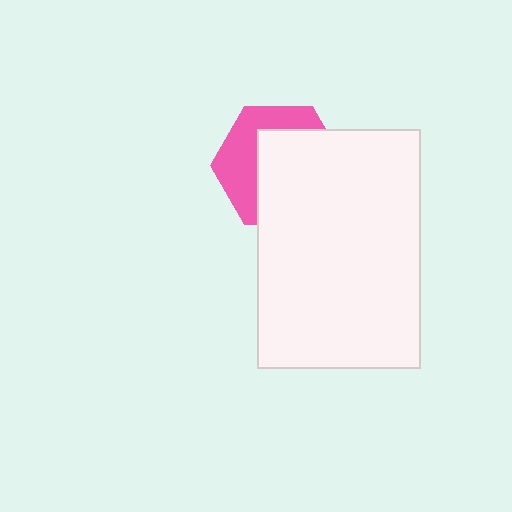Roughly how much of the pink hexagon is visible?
A small part of it is visible (roughly 42%).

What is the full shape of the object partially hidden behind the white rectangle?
The partially hidden object is a pink hexagon.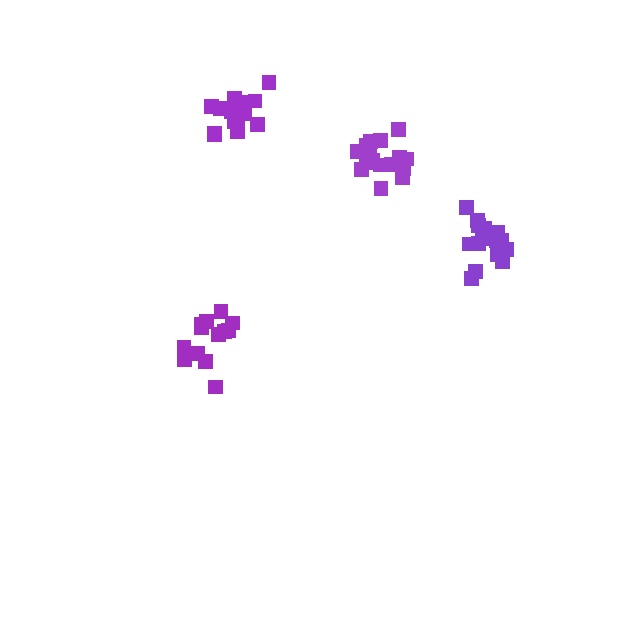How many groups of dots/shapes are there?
There are 4 groups.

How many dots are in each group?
Group 1: 19 dots, Group 2: 13 dots, Group 3: 17 dots, Group 4: 17 dots (66 total).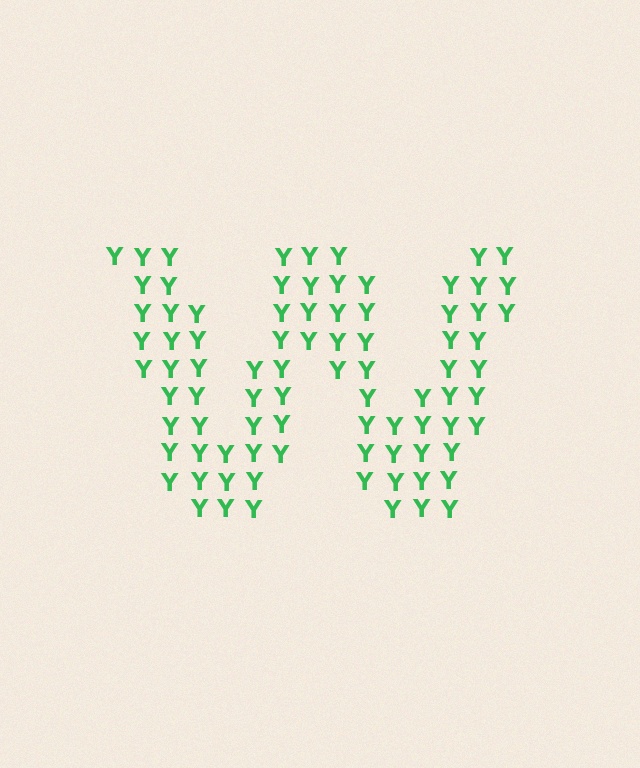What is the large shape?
The large shape is the letter W.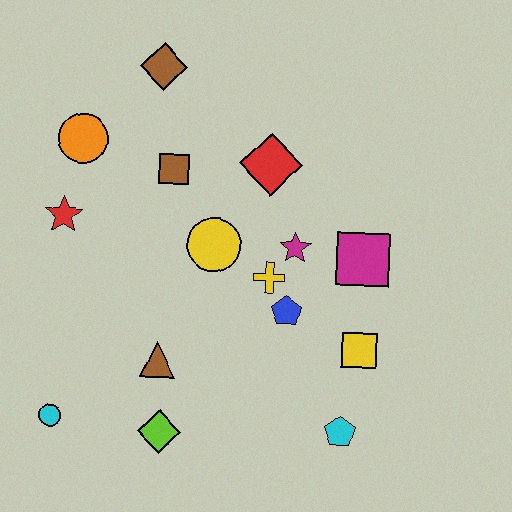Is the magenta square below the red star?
Yes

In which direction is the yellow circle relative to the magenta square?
The yellow circle is to the left of the magenta square.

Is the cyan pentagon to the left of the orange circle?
No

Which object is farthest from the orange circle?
The cyan pentagon is farthest from the orange circle.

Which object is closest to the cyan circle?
The lime diamond is closest to the cyan circle.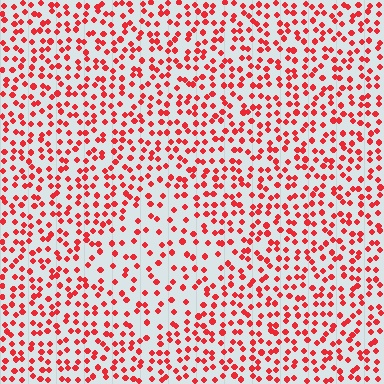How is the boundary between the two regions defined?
The boundary is defined by a change in element density (approximately 1.7x ratio). All elements are the same color, size, and shape.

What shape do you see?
I see a diamond.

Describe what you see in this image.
The image contains small red elements arranged at two different densities. A diamond-shaped region is visible where the elements are less densely packed than the surrounding area.